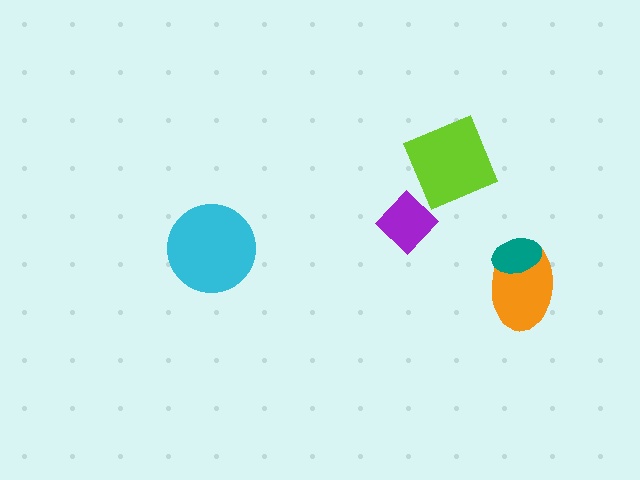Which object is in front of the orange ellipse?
The teal ellipse is in front of the orange ellipse.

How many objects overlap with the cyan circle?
0 objects overlap with the cyan circle.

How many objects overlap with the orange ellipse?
1 object overlaps with the orange ellipse.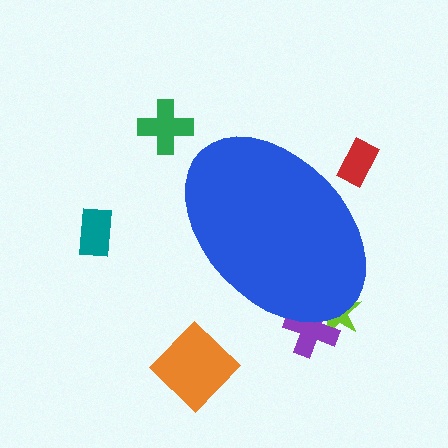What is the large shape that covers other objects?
A blue ellipse.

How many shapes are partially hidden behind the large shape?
3 shapes are partially hidden.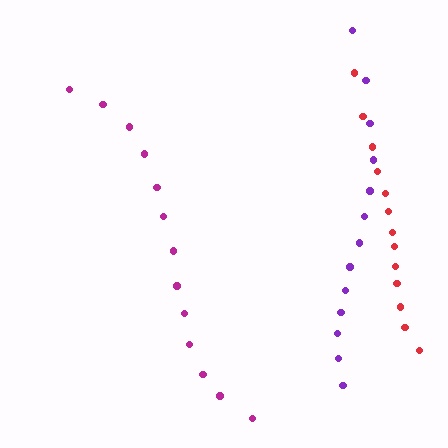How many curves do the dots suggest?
There are 3 distinct paths.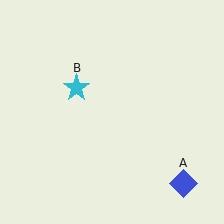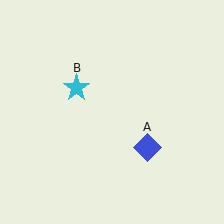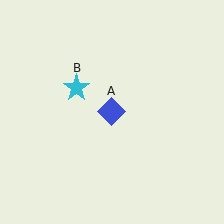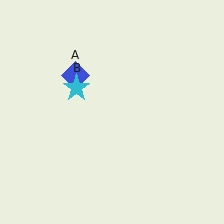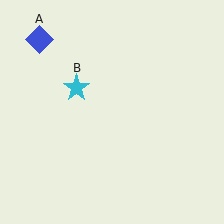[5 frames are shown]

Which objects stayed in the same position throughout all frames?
Cyan star (object B) remained stationary.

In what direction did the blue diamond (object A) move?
The blue diamond (object A) moved up and to the left.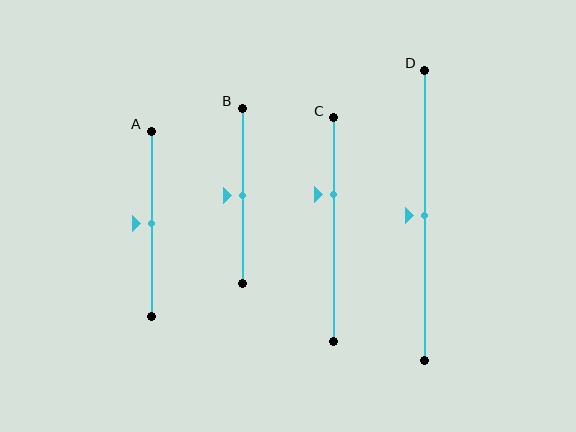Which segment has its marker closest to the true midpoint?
Segment A has its marker closest to the true midpoint.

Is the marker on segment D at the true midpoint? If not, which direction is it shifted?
Yes, the marker on segment D is at the true midpoint.